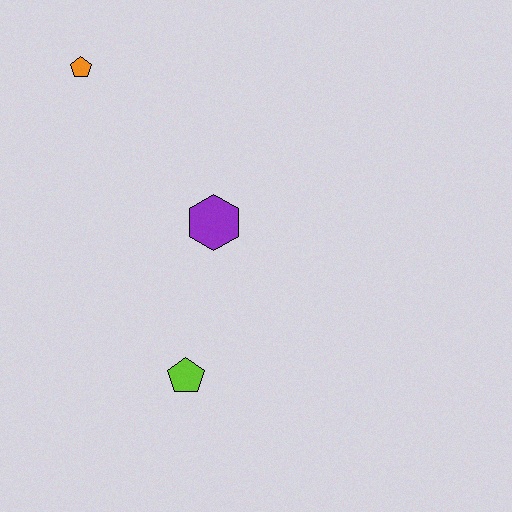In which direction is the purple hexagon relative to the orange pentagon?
The purple hexagon is below the orange pentagon.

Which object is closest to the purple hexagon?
The lime pentagon is closest to the purple hexagon.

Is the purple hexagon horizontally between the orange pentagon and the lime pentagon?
No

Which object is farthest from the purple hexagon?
The orange pentagon is farthest from the purple hexagon.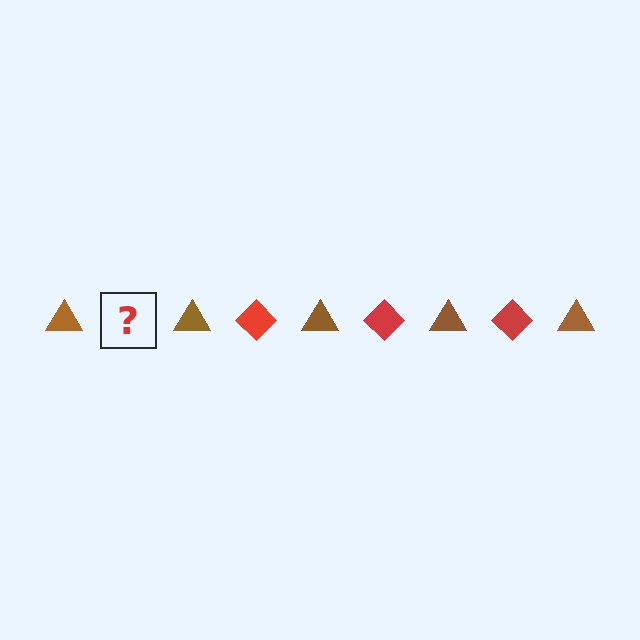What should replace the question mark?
The question mark should be replaced with a red diamond.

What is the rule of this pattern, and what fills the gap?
The rule is that the pattern alternates between brown triangle and red diamond. The gap should be filled with a red diamond.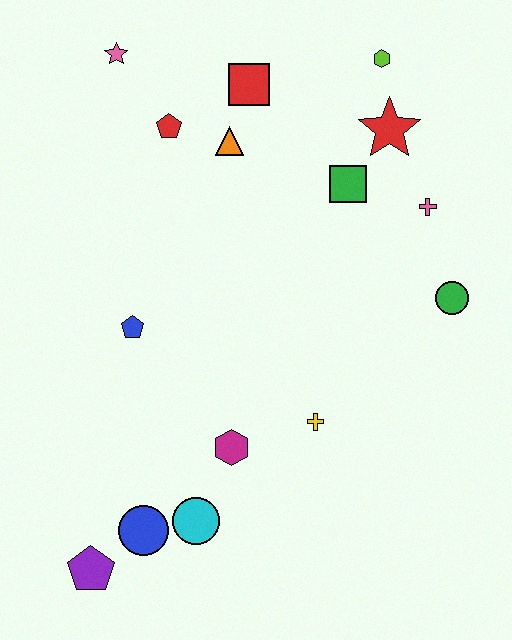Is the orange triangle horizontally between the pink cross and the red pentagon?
Yes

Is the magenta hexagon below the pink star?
Yes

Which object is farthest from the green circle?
The purple pentagon is farthest from the green circle.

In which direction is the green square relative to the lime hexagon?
The green square is below the lime hexagon.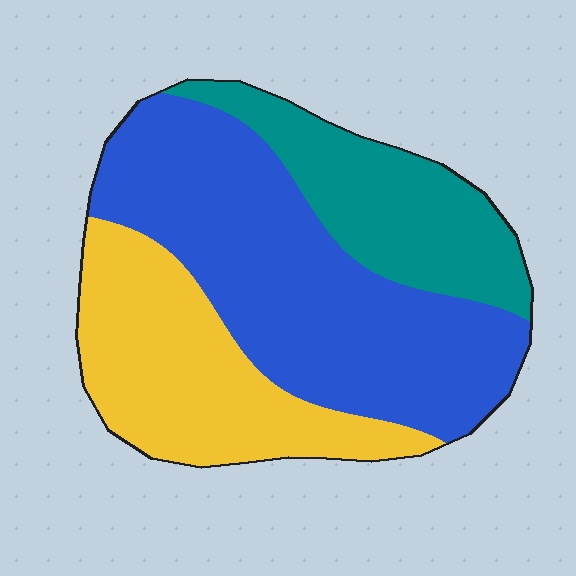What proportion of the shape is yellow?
Yellow covers 29% of the shape.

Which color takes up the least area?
Teal, at roughly 25%.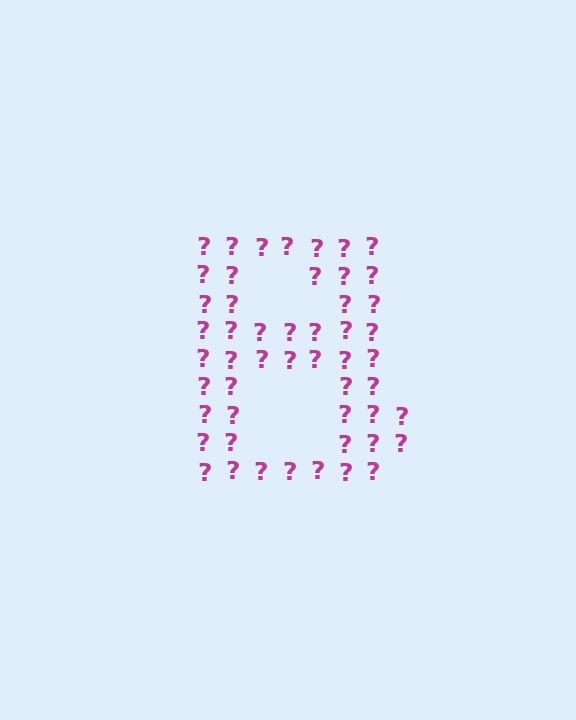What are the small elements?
The small elements are question marks.